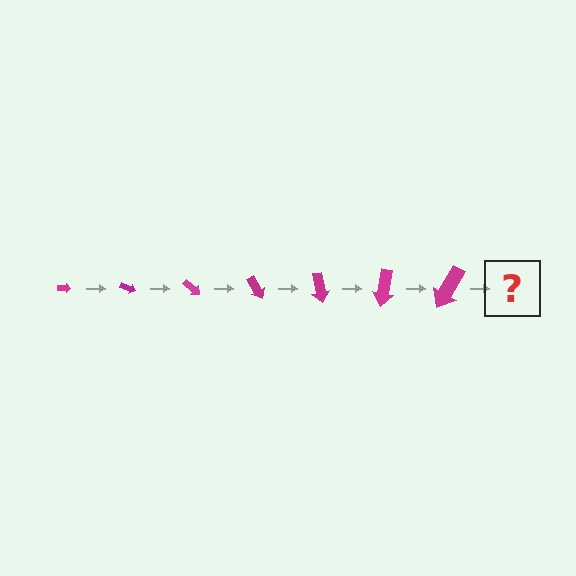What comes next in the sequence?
The next element should be an arrow, larger than the previous one and rotated 140 degrees from the start.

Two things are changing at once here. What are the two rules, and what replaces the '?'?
The two rules are that the arrow grows larger each step and it rotates 20 degrees each step. The '?' should be an arrow, larger than the previous one and rotated 140 degrees from the start.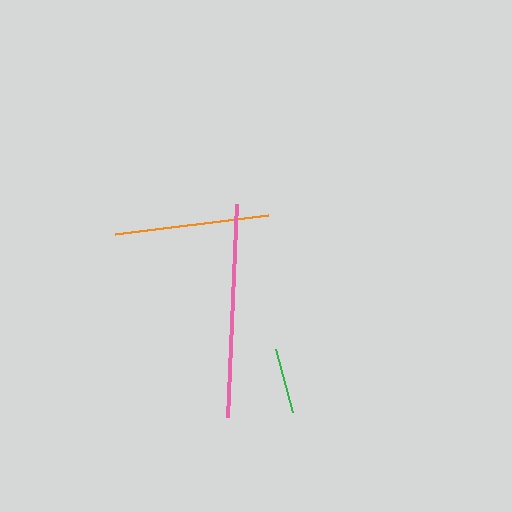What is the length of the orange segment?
The orange segment is approximately 155 pixels long.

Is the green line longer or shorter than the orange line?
The orange line is longer than the green line.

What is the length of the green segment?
The green segment is approximately 66 pixels long.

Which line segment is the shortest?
The green line is the shortest at approximately 66 pixels.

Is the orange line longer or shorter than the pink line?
The pink line is longer than the orange line.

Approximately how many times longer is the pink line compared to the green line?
The pink line is approximately 3.2 times the length of the green line.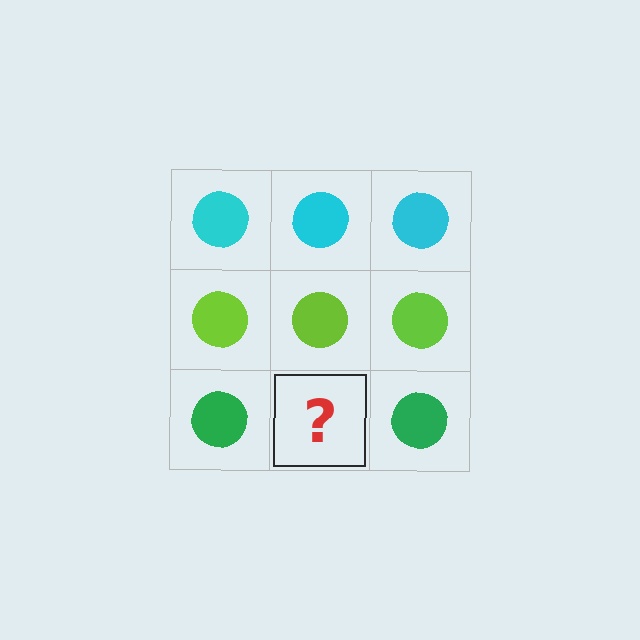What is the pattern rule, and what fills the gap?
The rule is that each row has a consistent color. The gap should be filled with a green circle.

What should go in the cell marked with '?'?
The missing cell should contain a green circle.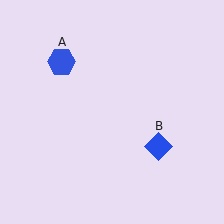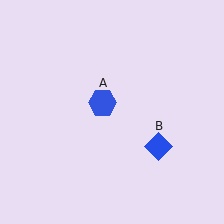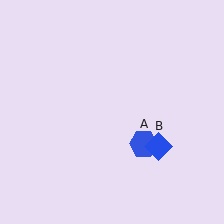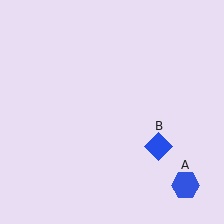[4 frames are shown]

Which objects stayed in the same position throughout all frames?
Blue diamond (object B) remained stationary.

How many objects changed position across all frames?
1 object changed position: blue hexagon (object A).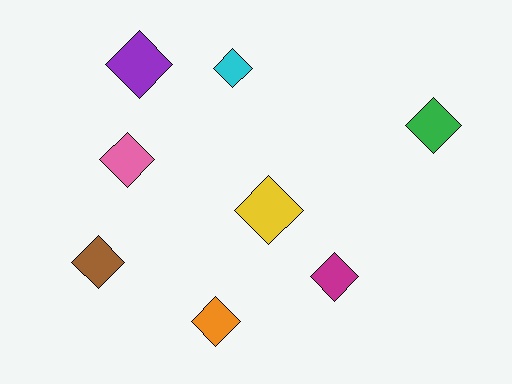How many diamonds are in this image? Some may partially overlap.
There are 8 diamonds.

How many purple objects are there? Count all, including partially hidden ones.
There is 1 purple object.